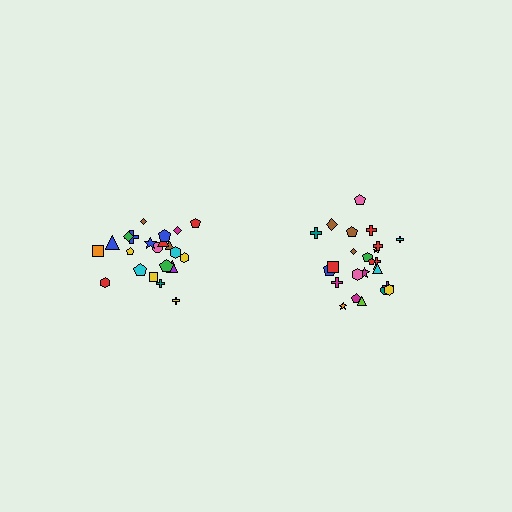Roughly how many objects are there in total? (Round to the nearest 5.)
Roughly 45 objects in total.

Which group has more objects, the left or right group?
The right group.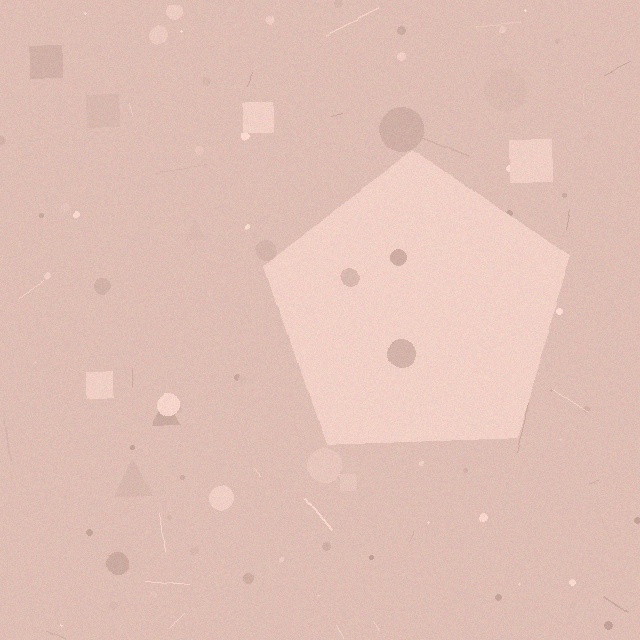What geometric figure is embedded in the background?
A pentagon is embedded in the background.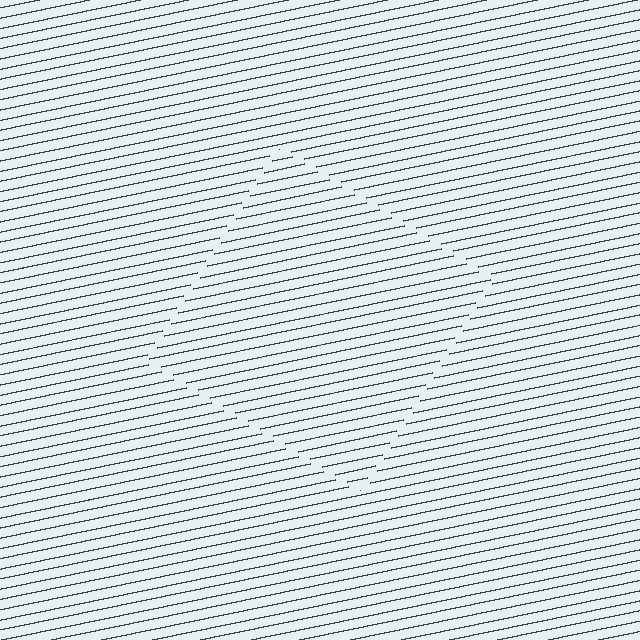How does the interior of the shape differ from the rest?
The interior of the shape contains the same grating, shifted by half a period — the contour is defined by the phase discontinuity where line-ends from the inner and outer gratings abut.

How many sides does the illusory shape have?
4 sides — the line-ends trace a square.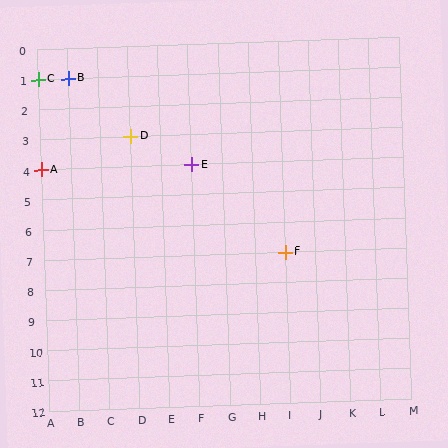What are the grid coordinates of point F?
Point F is at grid coordinates (I, 7).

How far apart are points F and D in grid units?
Points F and D are 5 columns and 4 rows apart (about 6.4 grid units diagonally).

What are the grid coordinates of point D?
Point D is at grid coordinates (D, 3).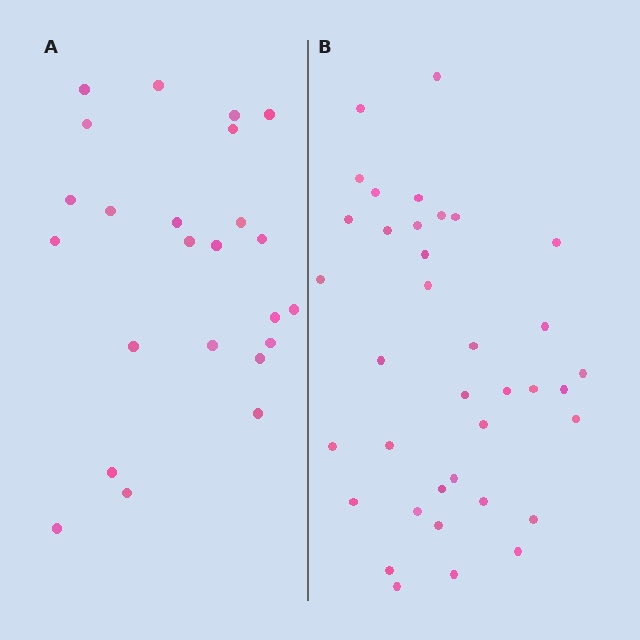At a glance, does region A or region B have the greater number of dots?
Region B (the right region) has more dots.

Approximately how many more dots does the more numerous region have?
Region B has approximately 15 more dots than region A.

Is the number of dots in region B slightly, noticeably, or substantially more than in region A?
Region B has substantially more. The ratio is roughly 1.5 to 1.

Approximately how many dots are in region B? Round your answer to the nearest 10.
About 40 dots. (The exact count is 37, which rounds to 40.)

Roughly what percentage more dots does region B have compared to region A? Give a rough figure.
About 55% more.